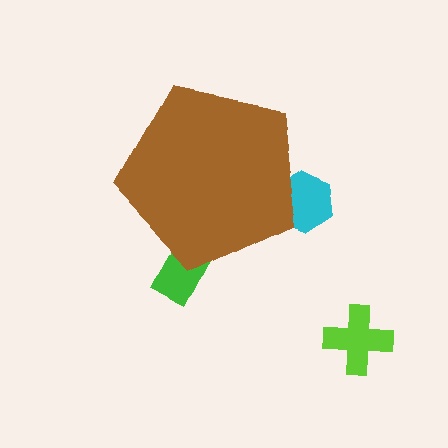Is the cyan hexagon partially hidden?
Yes, the cyan hexagon is partially hidden behind the brown pentagon.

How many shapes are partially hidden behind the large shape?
2 shapes are partially hidden.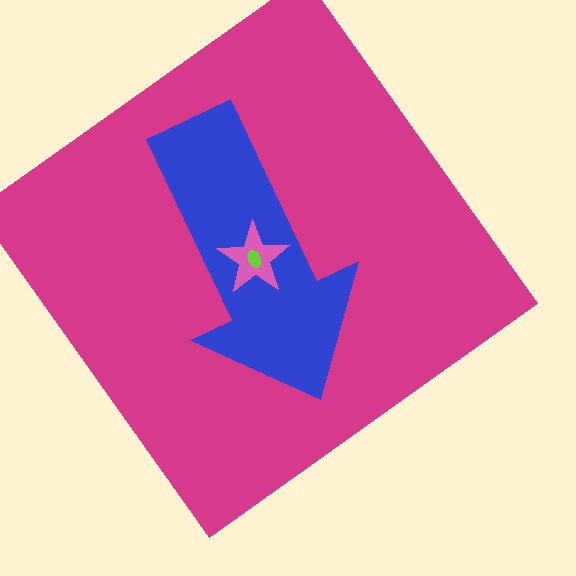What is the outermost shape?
The magenta diamond.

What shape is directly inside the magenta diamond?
The blue arrow.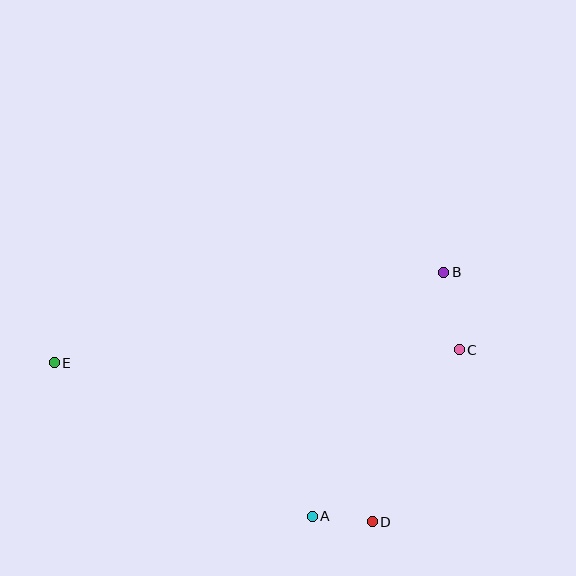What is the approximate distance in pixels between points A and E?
The distance between A and E is approximately 300 pixels.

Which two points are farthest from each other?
Points C and E are farthest from each other.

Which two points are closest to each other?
Points A and D are closest to each other.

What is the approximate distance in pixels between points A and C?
The distance between A and C is approximately 222 pixels.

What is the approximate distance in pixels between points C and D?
The distance between C and D is approximately 193 pixels.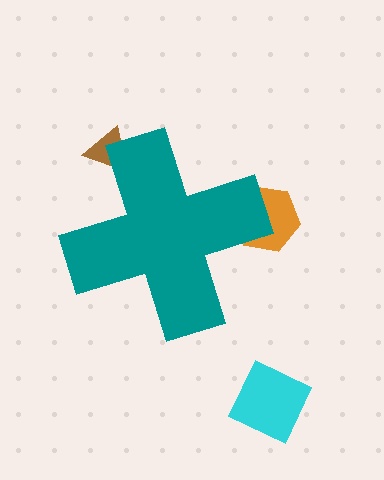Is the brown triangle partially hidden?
Yes, the brown triangle is partially hidden behind the teal cross.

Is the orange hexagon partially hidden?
Yes, the orange hexagon is partially hidden behind the teal cross.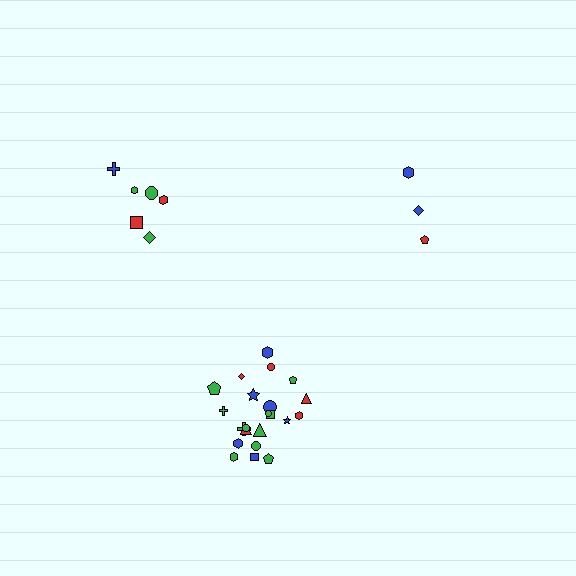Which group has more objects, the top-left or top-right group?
The top-left group.